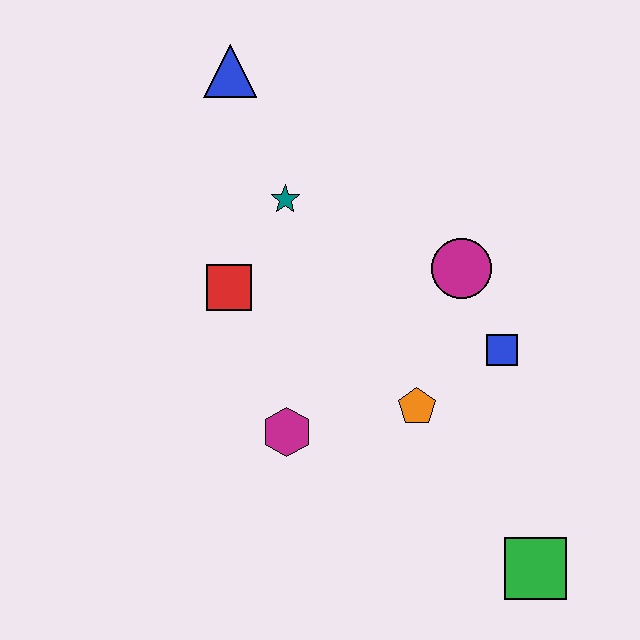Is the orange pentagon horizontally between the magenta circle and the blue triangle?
Yes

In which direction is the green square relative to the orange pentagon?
The green square is below the orange pentagon.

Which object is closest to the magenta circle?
The blue square is closest to the magenta circle.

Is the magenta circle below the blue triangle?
Yes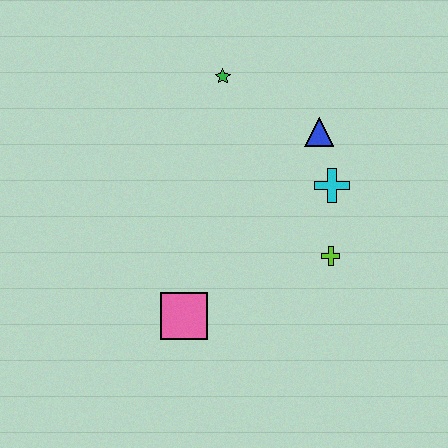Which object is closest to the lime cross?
The cyan cross is closest to the lime cross.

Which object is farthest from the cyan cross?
The pink square is farthest from the cyan cross.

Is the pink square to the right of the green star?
No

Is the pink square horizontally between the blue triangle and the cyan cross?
No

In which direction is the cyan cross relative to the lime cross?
The cyan cross is above the lime cross.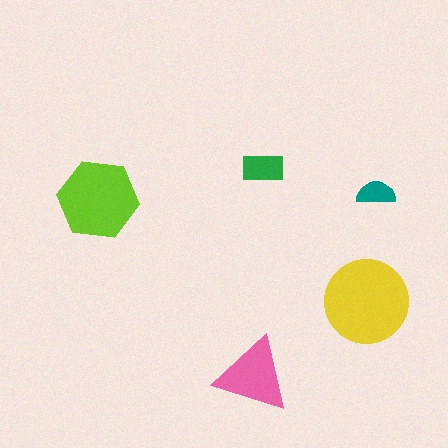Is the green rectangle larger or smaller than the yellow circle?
Smaller.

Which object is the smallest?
The teal semicircle.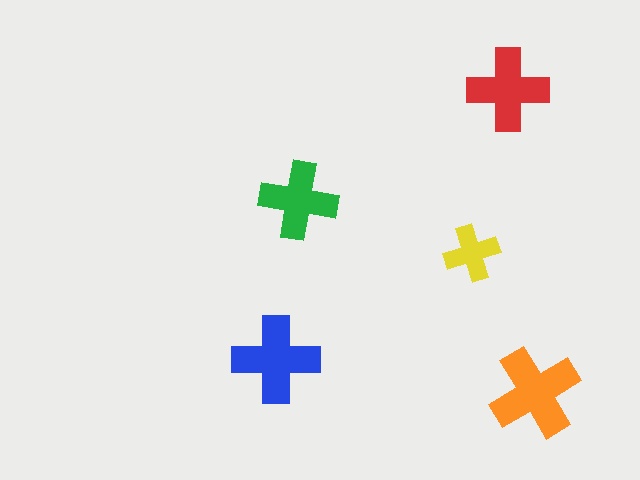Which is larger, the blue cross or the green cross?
The blue one.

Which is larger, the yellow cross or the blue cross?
The blue one.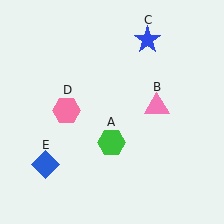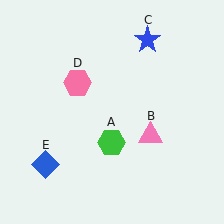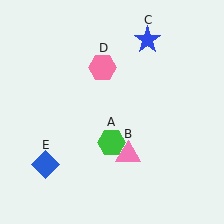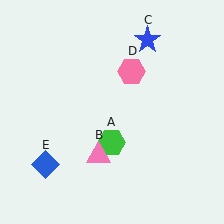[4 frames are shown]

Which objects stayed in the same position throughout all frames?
Green hexagon (object A) and blue star (object C) and blue diamond (object E) remained stationary.